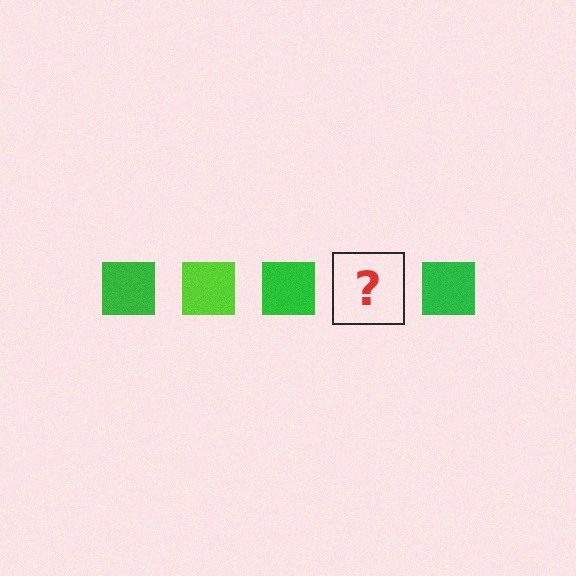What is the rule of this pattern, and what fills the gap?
The rule is that the pattern cycles through green, lime squares. The gap should be filled with a lime square.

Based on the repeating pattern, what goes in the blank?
The blank should be a lime square.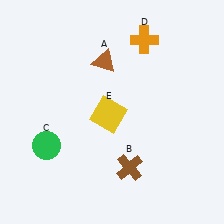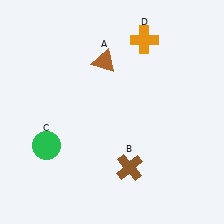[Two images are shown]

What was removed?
The yellow square (E) was removed in Image 2.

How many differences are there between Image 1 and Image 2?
There is 1 difference between the two images.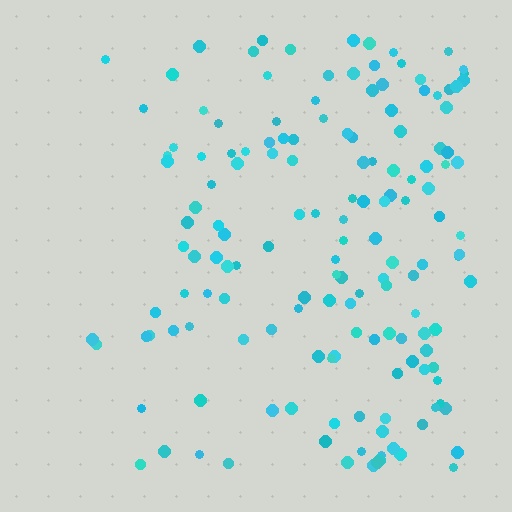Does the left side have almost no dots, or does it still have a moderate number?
Still a moderate number, just noticeably fewer than the right.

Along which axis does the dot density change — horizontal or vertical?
Horizontal.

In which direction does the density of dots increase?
From left to right, with the right side densest.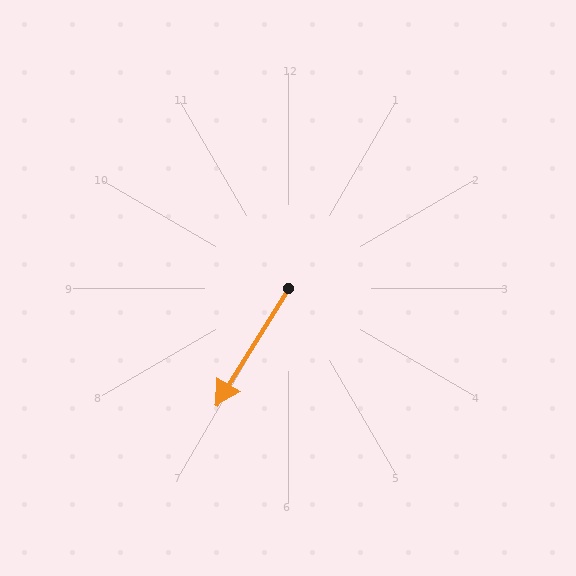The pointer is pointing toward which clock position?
Roughly 7 o'clock.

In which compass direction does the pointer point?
Southwest.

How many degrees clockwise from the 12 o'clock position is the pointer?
Approximately 212 degrees.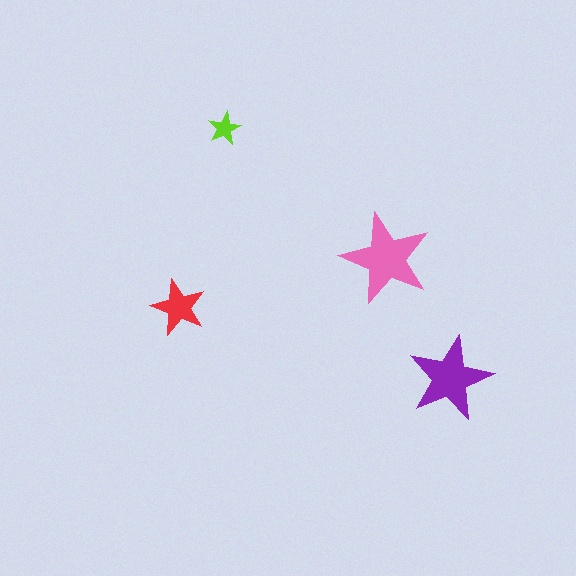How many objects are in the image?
There are 4 objects in the image.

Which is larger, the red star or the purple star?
The purple one.